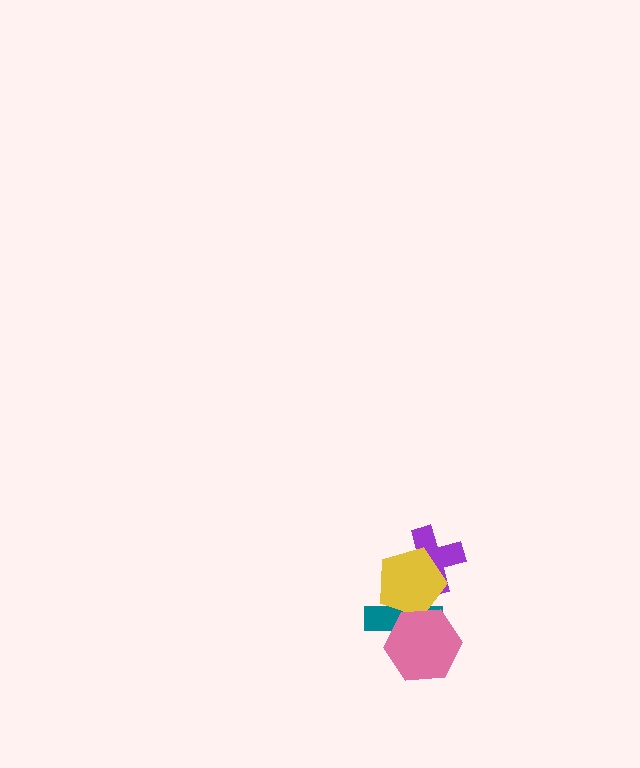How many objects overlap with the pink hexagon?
2 objects overlap with the pink hexagon.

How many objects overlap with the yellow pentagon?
3 objects overlap with the yellow pentagon.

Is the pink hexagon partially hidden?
No, no other shape covers it.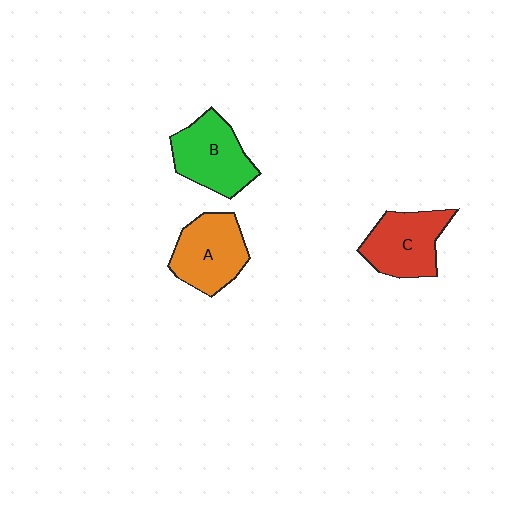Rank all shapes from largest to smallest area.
From largest to smallest: B (green), A (orange), C (red).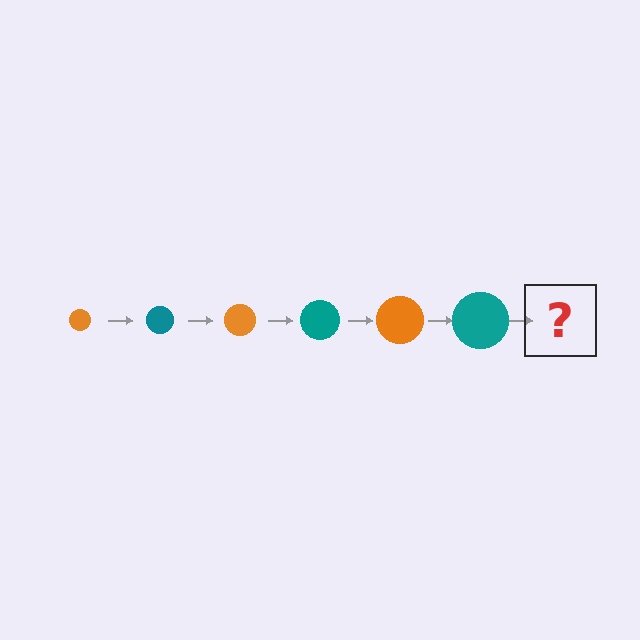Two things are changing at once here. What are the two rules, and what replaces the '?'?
The two rules are that the circle grows larger each step and the color cycles through orange and teal. The '?' should be an orange circle, larger than the previous one.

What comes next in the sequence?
The next element should be an orange circle, larger than the previous one.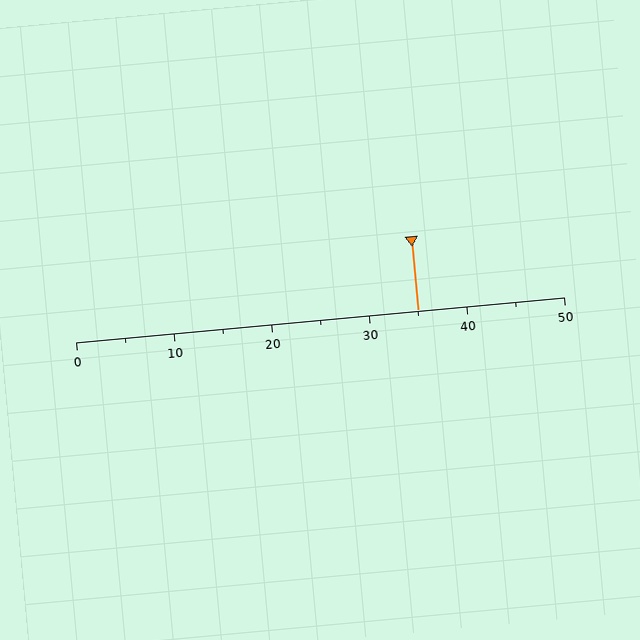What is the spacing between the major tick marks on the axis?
The major ticks are spaced 10 apart.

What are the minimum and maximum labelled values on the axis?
The axis runs from 0 to 50.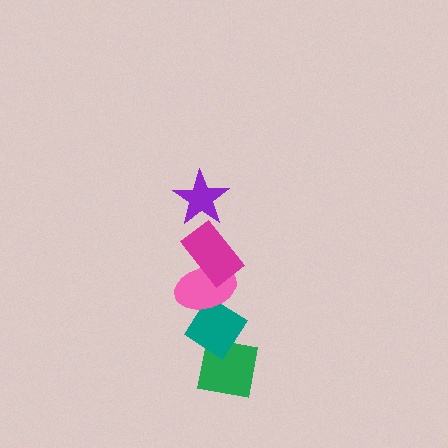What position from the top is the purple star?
The purple star is 1st from the top.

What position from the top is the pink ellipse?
The pink ellipse is 3rd from the top.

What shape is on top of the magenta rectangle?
The purple star is on top of the magenta rectangle.